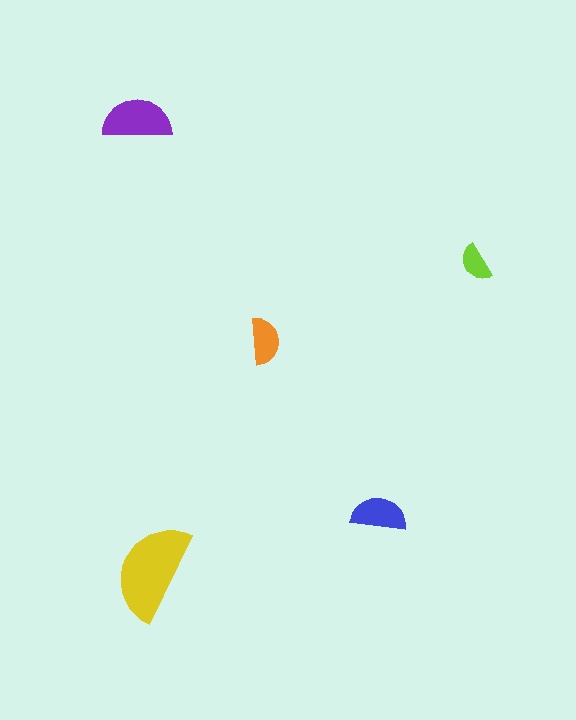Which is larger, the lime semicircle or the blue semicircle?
The blue one.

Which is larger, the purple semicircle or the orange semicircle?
The purple one.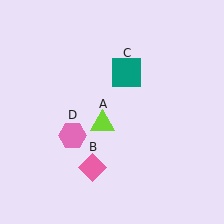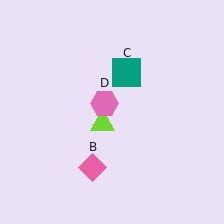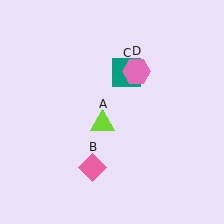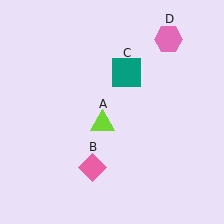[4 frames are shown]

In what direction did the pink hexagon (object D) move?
The pink hexagon (object D) moved up and to the right.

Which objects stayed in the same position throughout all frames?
Lime triangle (object A) and pink diamond (object B) and teal square (object C) remained stationary.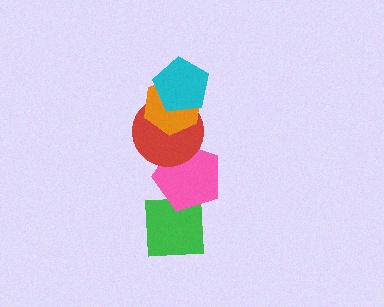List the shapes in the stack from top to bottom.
From top to bottom: the cyan pentagon, the orange hexagon, the red circle, the pink pentagon, the green square.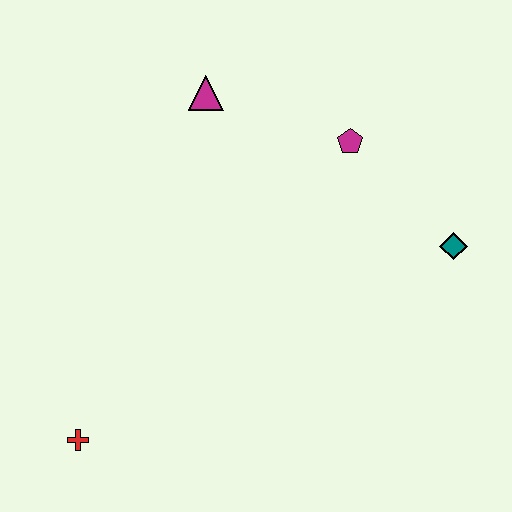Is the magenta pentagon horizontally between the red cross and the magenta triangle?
No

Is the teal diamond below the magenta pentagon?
Yes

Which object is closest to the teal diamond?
The magenta pentagon is closest to the teal diamond.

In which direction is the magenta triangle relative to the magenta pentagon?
The magenta triangle is to the left of the magenta pentagon.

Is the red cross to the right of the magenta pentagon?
No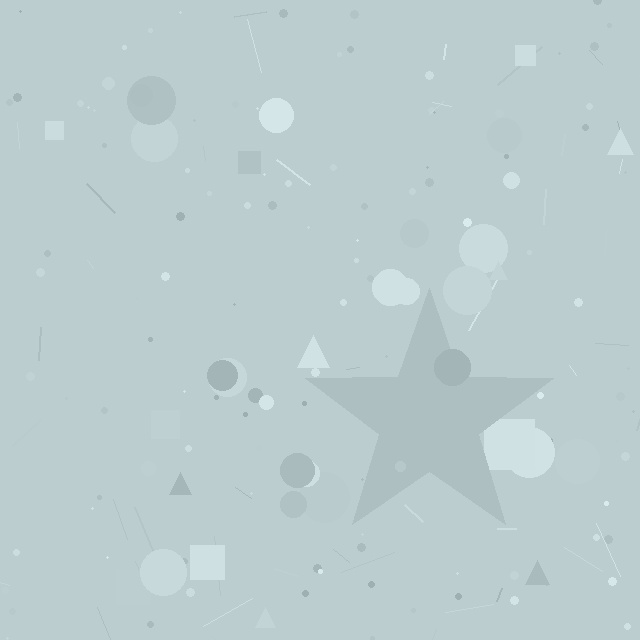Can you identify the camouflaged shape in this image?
The camouflaged shape is a star.